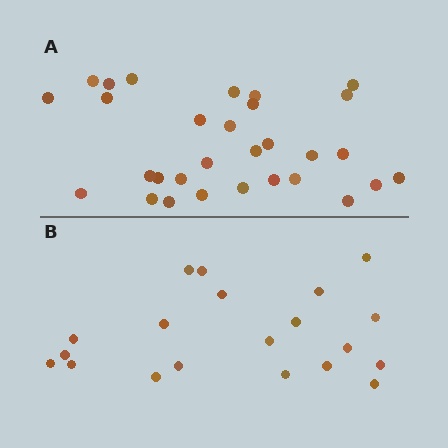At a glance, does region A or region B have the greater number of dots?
Region A (the top region) has more dots.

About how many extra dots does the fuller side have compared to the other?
Region A has roughly 10 or so more dots than region B.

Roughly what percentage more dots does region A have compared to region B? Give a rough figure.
About 50% more.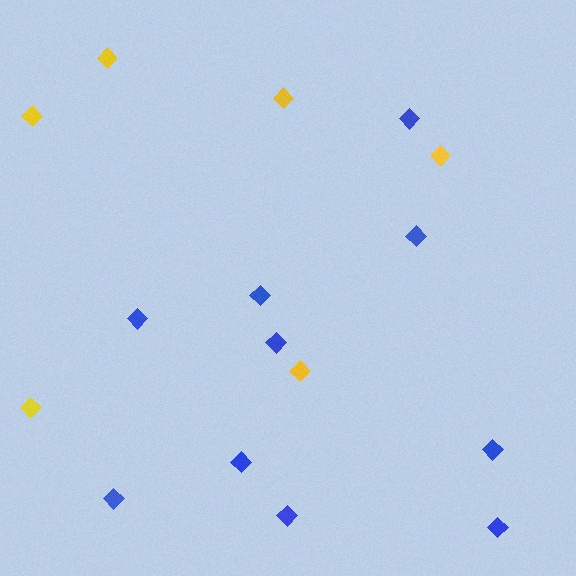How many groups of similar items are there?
There are 2 groups: one group of yellow diamonds (6) and one group of blue diamonds (10).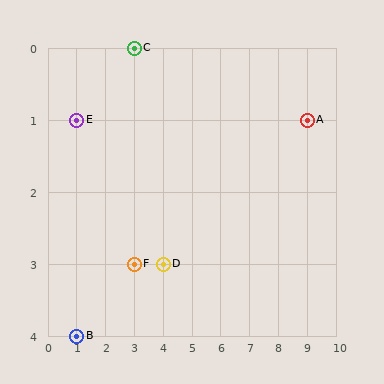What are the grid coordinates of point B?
Point B is at grid coordinates (1, 4).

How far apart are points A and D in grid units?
Points A and D are 5 columns and 2 rows apart (about 5.4 grid units diagonally).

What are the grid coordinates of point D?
Point D is at grid coordinates (4, 3).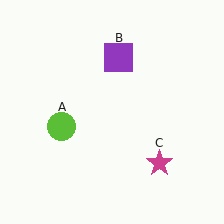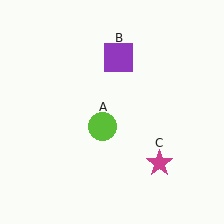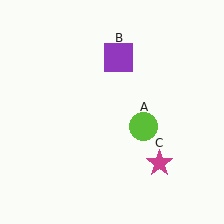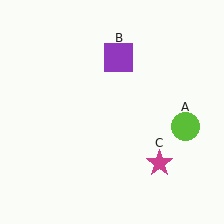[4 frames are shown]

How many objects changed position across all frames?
1 object changed position: lime circle (object A).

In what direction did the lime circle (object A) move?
The lime circle (object A) moved right.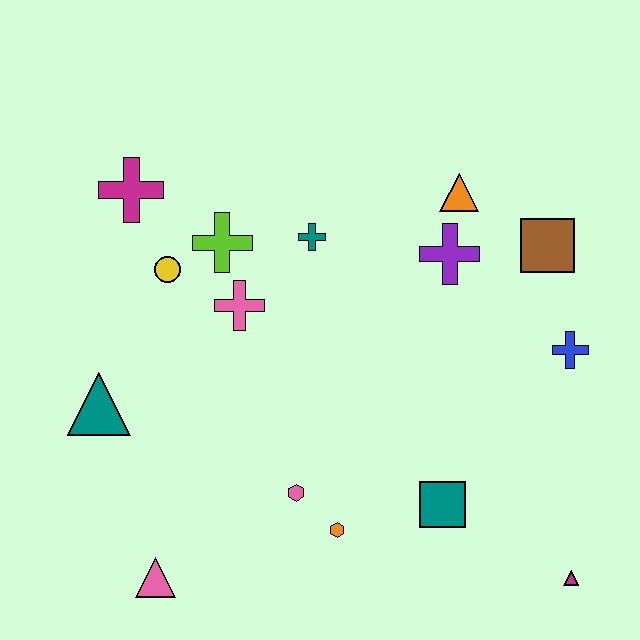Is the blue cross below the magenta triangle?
No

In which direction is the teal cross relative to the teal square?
The teal cross is above the teal square.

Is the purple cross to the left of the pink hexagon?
No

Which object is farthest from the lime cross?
The magenta triangle is farthest from the lime cross.